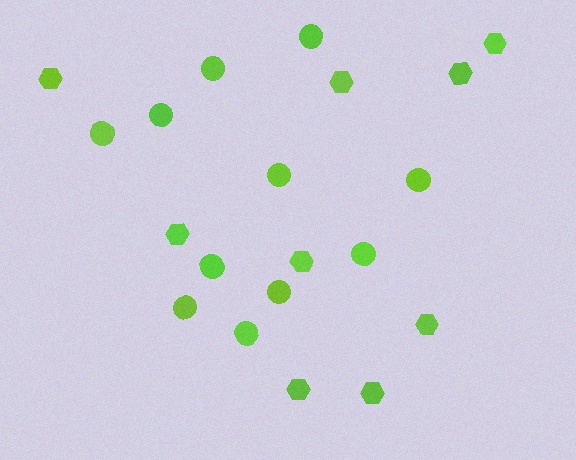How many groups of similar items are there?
There are 2 groups: one group of circles (11) and one group of hexagons (9).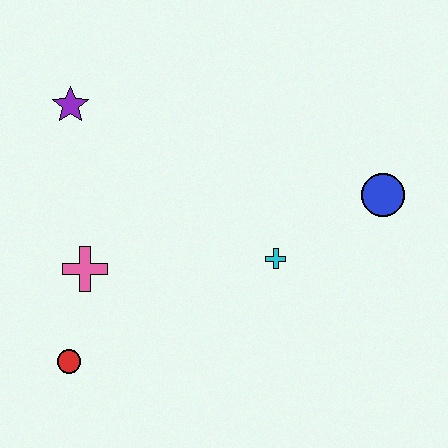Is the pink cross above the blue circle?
No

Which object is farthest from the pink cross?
The blue circle is farthest from the pink cross.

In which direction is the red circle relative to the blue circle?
The red circle is to the left of the blue circle.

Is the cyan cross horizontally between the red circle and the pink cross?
No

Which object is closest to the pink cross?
The red circle is closest to the pink cross.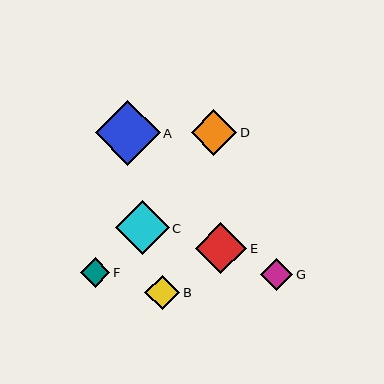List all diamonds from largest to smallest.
From largest to smallest: A, C, E, D, B, G, F.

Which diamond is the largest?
Diamond A is the largest with a size of approximately 65 pixels.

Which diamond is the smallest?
Diamond F is the smallest with a size of approximately 30 pixels.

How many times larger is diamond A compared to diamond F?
Diamond A is approximately 2.2 times the size of diamond F.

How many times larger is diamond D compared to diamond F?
Diamond D is approximately 1.5 times the size of diamond F.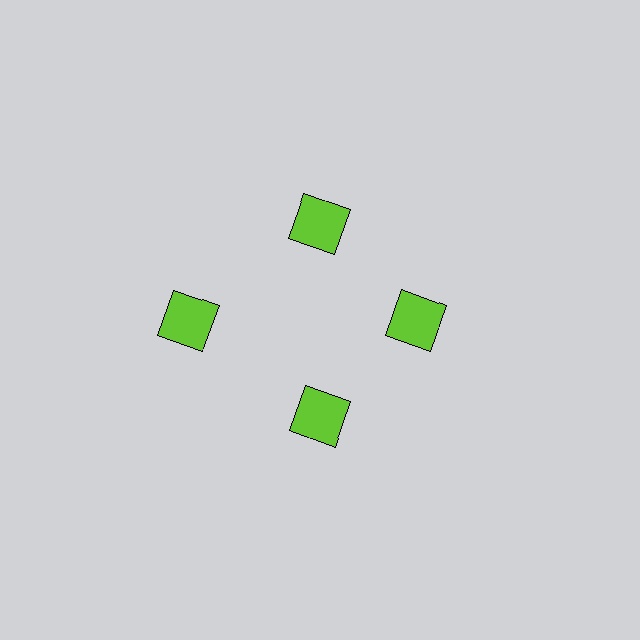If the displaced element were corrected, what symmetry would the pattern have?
It would have 4-fold rotational symmetry — the pattern would map onto itself every 90 degrees.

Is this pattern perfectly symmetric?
No. The 4 lime squares are arranged in a ring, but one element near the 9 o'clock position is pushed outward from the center, breaking the 4-fold rotational symmetry.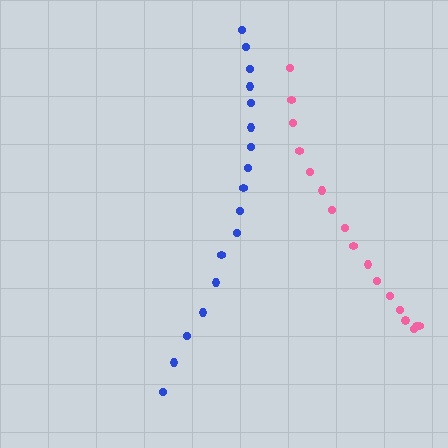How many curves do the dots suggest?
There are 2 distinct paths.